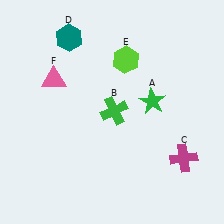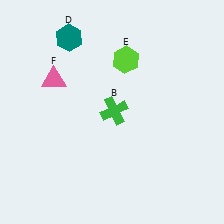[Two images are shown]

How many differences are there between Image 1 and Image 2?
There are 2 differences between the two images.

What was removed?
The green star (A), the magenta cross (C) were removed in Image 2.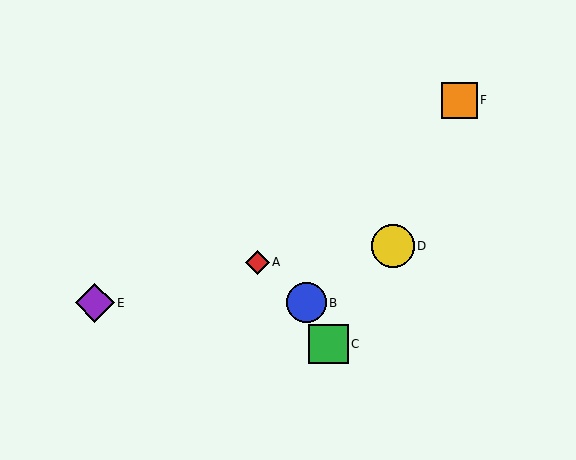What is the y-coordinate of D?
Object D is at y≈246.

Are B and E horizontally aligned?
Yes, both are at y≈303.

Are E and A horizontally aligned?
No, E is at y≈303 and A is at y≈262.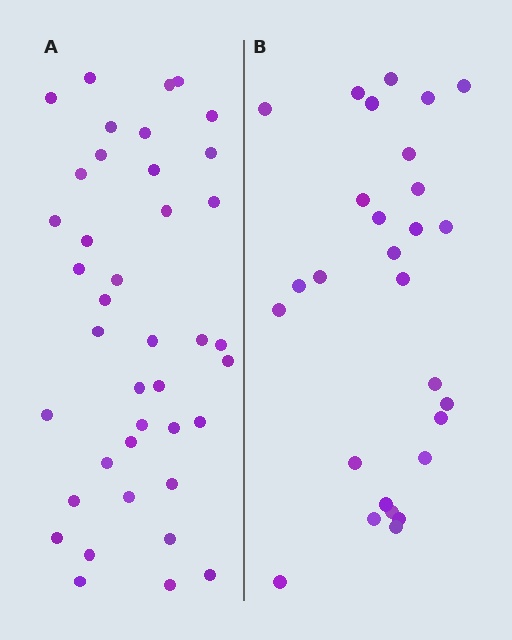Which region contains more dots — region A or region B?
Region A (the left region) has more dots.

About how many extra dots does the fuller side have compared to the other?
Region A has roughly 12 or so more dots than region B.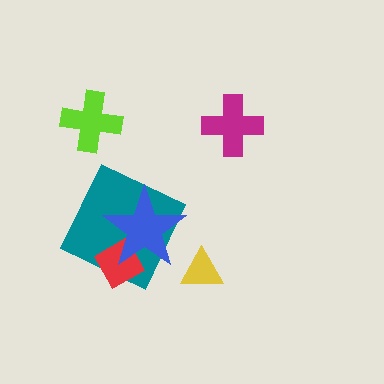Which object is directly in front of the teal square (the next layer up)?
The red diamond is directly in front of the teal square.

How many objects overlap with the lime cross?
0 objects overlap with the lime cross.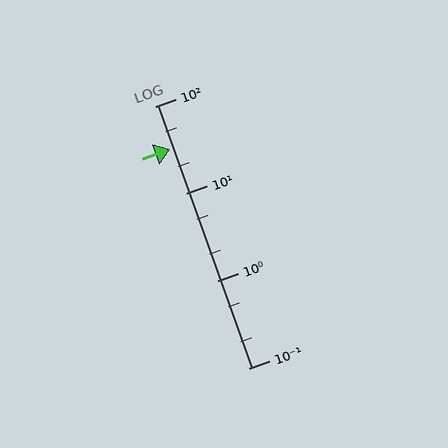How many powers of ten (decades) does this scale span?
The scale spans 3 decades, from 0.1 to 100.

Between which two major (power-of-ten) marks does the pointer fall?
The pointer is between 10 and 100.